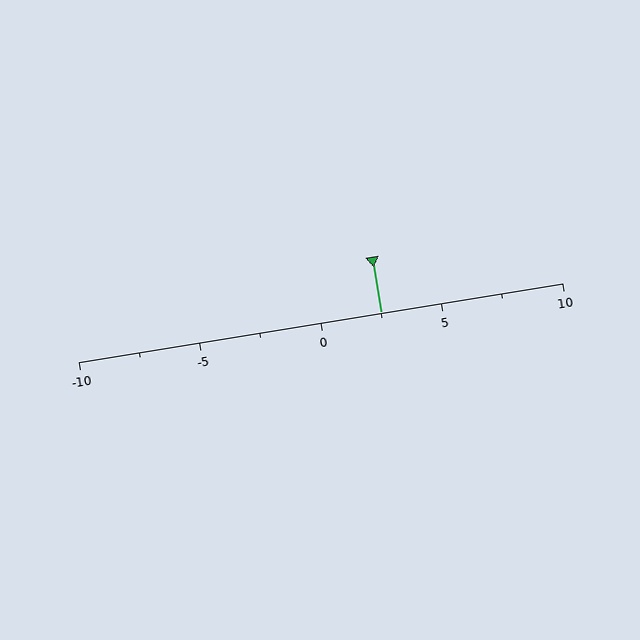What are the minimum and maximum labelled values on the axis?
The axis runs from -10 to 10.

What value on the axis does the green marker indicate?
The marker indicates approximately 2.5.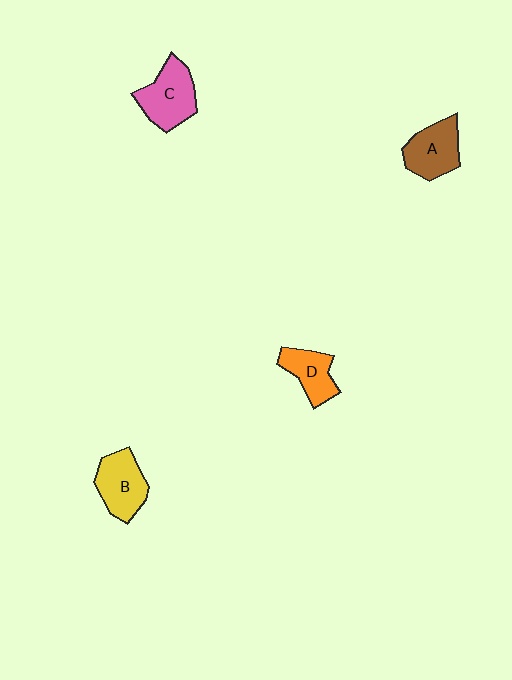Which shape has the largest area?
Shape C (pink).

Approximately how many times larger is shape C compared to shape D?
Approximately 1.4 times.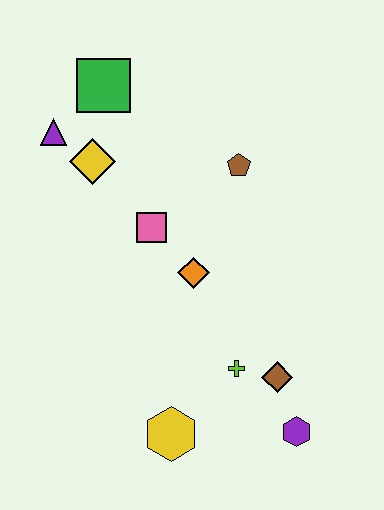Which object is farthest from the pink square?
The purple hexagon is farthest from the pink square.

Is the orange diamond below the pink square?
Yes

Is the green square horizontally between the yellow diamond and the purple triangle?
No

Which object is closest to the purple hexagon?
The brown diamond is closest to the purple hexagon.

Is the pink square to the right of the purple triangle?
Yes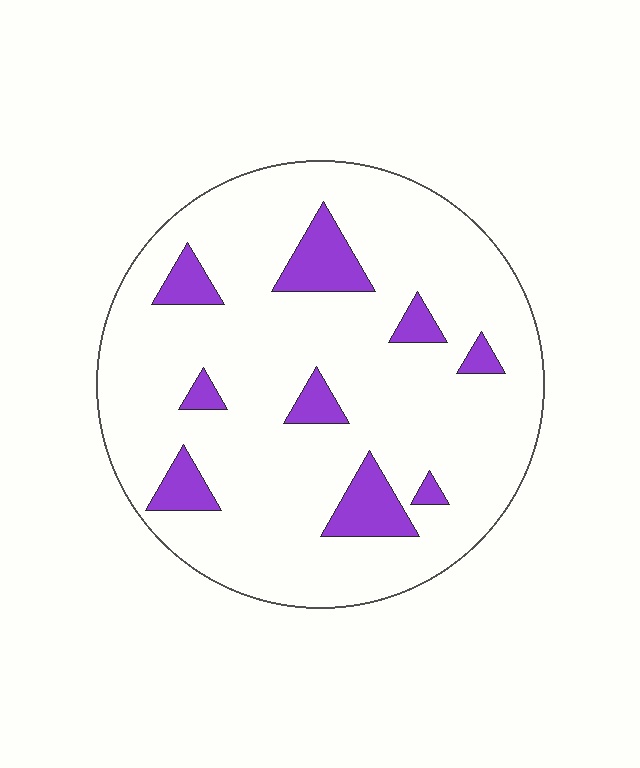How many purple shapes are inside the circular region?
9.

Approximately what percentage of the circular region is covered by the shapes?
Approximately 15%.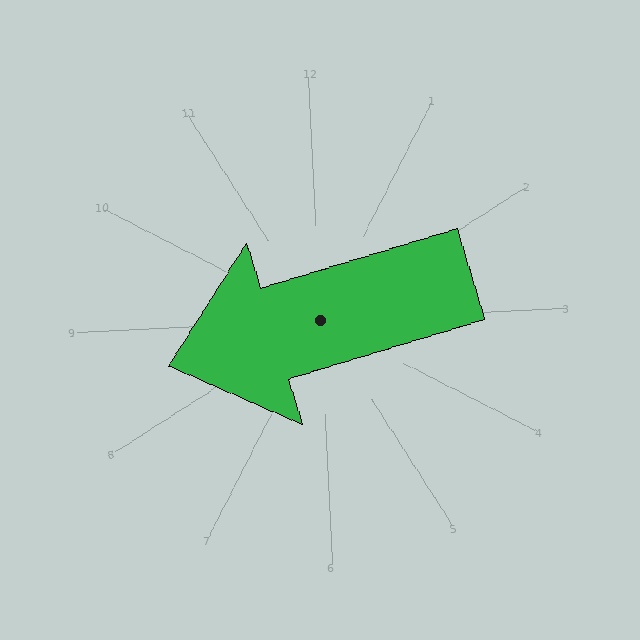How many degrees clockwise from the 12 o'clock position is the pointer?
Approximately 256 degrees.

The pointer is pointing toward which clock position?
Roughly 9 o'clock.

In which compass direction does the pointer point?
West.